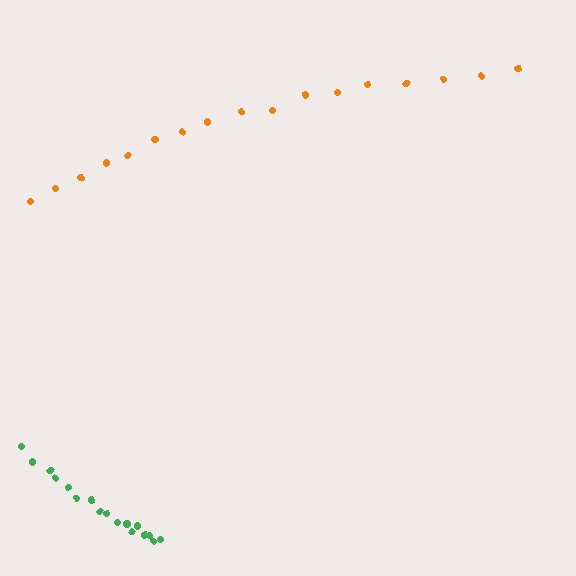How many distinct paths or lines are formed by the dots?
There are 2 distinct paths.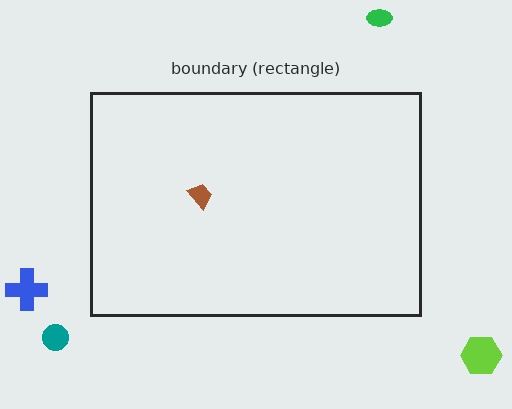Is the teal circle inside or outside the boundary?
Outside.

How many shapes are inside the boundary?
1 inside, 4 outside.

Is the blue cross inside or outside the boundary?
Outside.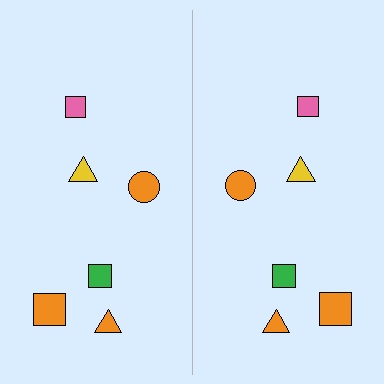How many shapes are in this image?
There are 12 shapes in this image.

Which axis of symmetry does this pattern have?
The pattern has a vertical axis of symmetry running through the center of the image.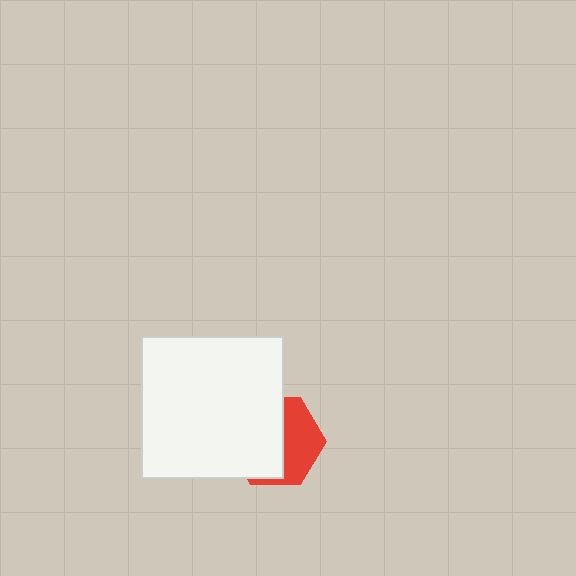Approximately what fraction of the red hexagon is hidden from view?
Roughly 57% of the red hexagon is hidden behind the white square.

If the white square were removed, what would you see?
You would see the complete red hexagon.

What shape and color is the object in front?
The object in front is a white square.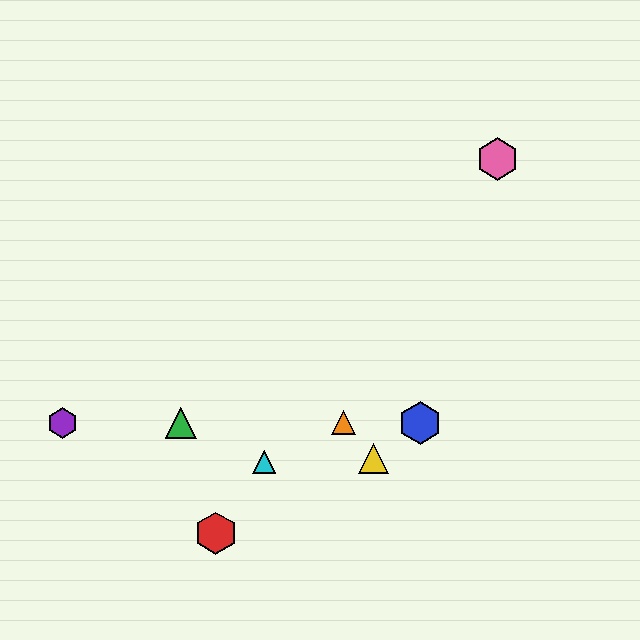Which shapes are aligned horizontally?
The blue hexagon, the green triangle, the purple hexagon, the orange triangle are aligned horizontally.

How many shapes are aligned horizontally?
4 shapes (the blue hexagon, the green triangle, the purple hexagon, the orange triangle) are aligned horizontally.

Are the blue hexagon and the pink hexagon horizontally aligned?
No, the blue hexagon is at y≈423 and the pink hexagon is at y≈159.